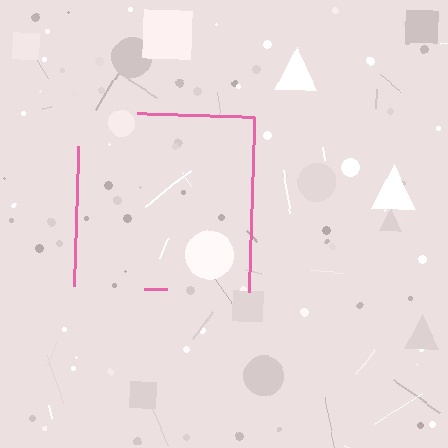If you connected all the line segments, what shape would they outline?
They would outline a square.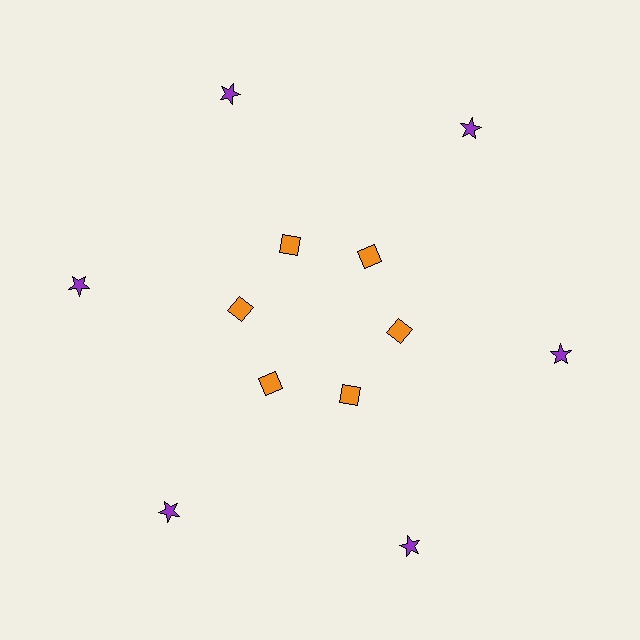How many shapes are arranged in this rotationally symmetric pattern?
There are 12 shapes, arranged in 6 groups of 2.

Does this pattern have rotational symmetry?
Yes, this pattern has 6-fold rotational symmetry. It looks the same after rotating 60 degrees around the center.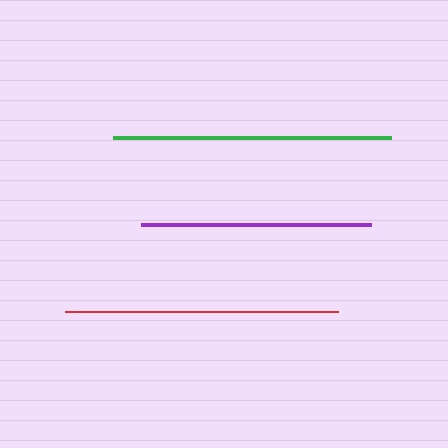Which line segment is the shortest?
The purple line is the shortest at approximately 230 pixels.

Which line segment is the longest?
The green line is the longest at approximately 278 pixels.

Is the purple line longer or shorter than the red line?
The red line is longer than the purple line.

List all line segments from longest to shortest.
From longest to shortest: green, red, purple.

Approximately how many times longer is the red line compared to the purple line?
The red line is approximately 1.2 times the length of the purple line.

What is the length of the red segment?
The red segment is approximately 273 pixels long.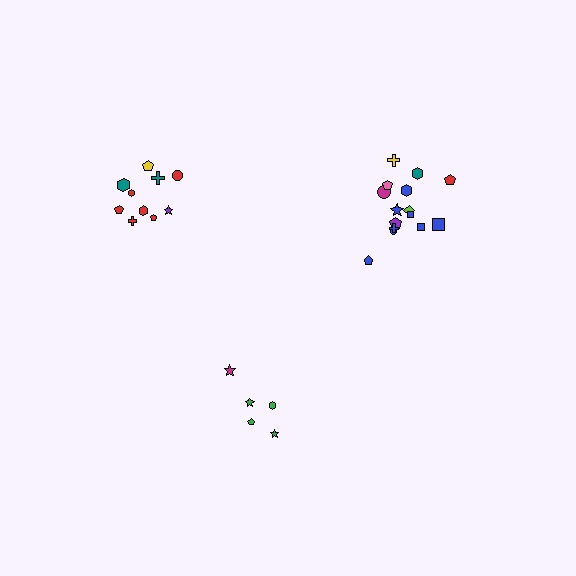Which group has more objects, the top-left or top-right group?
The top-right group.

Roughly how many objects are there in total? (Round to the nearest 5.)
Roughly 30 objects in total.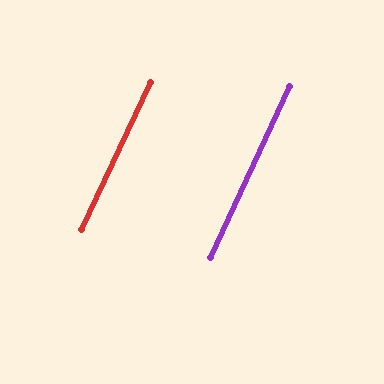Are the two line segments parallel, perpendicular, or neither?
Parallel — their directions differ by only 0.5°.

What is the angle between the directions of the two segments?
Approximately 0 degrees.